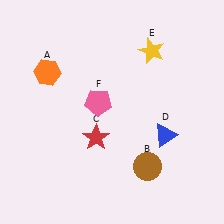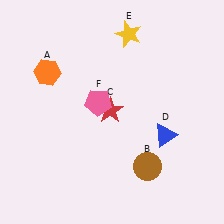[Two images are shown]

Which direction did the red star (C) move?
The red star (C) moved up.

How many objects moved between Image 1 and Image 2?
2 objects moved between the two images.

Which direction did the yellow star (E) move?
The yellow star (E) moved left.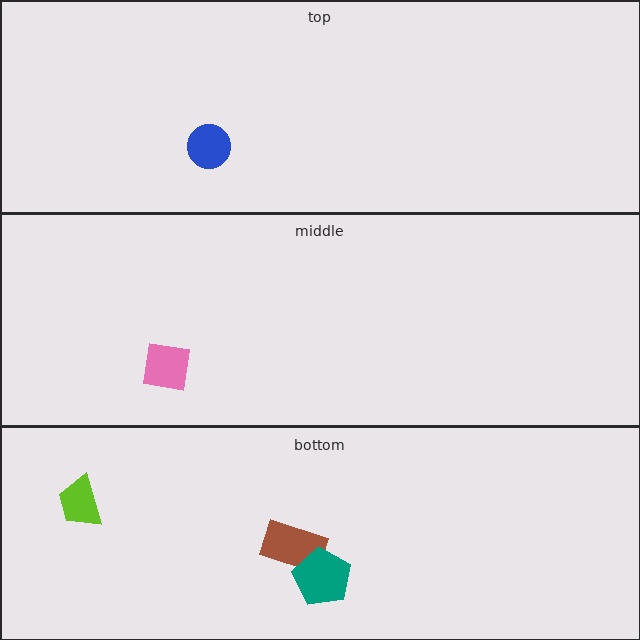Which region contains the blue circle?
The top region.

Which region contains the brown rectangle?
The bottom region.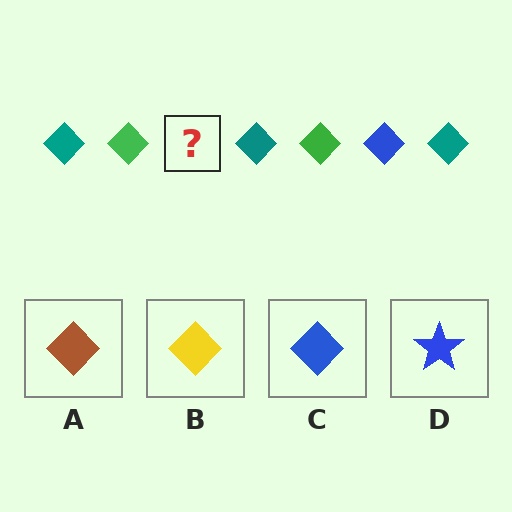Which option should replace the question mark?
Option C.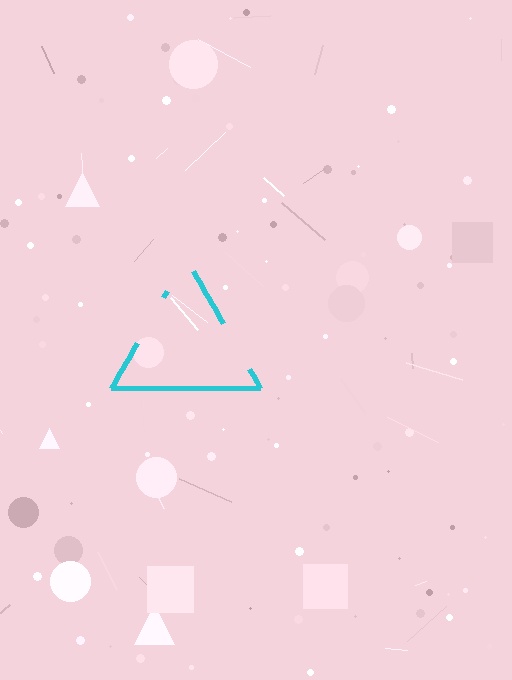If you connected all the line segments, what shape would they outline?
They would outline a triangle.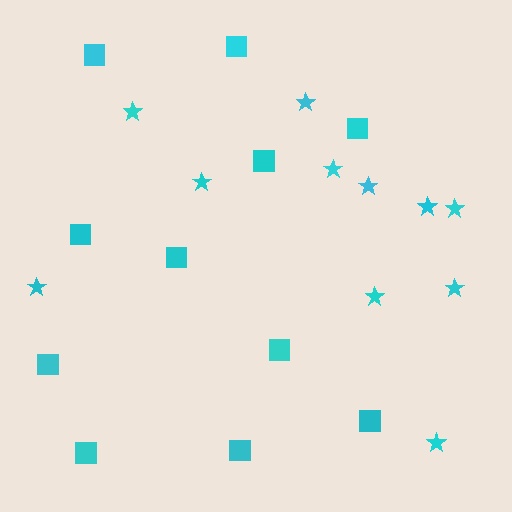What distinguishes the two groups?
There are 2 groups: one group of squares (11) and one group of stars (11).